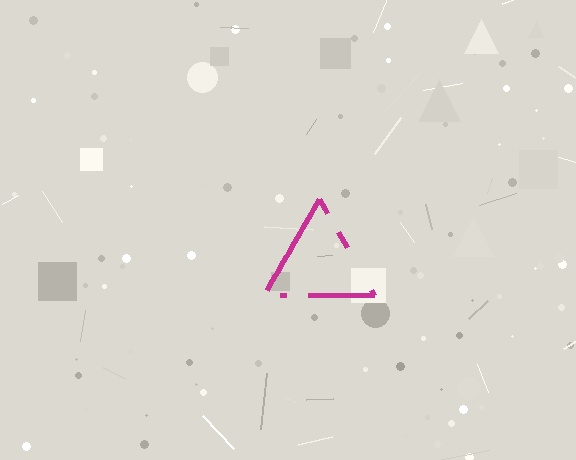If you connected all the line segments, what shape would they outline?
They would outline a triangle.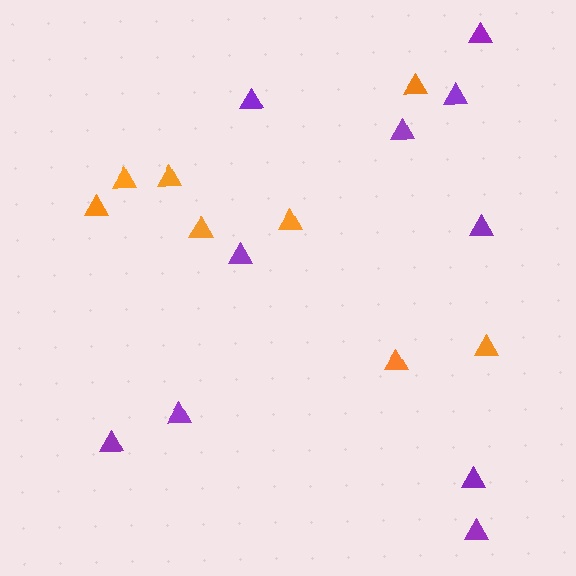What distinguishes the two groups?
There are 2 groups: one group of orange triangles (8) and one group of purple triangles (10).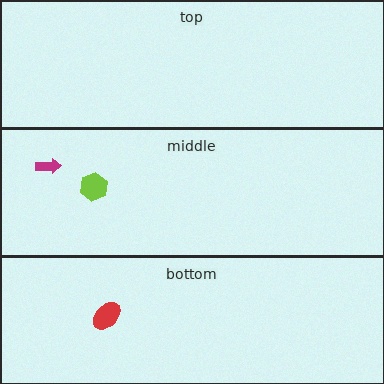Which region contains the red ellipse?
The bottom region.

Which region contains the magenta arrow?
The middle region.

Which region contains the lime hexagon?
The middle region.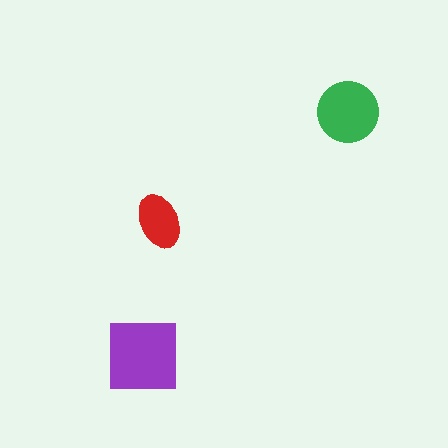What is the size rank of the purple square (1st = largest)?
1st.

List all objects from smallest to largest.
The red ellipse, the green circle, the purple square.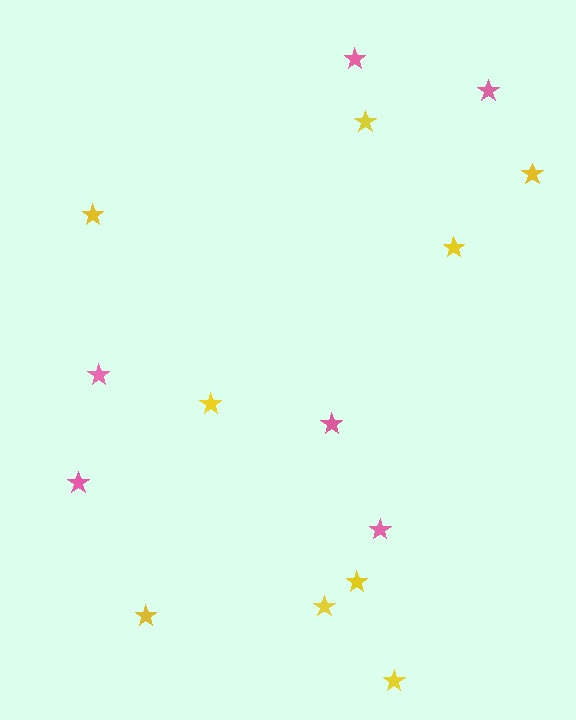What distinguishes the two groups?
There are 2 groups: one group of pink stars (6) and one group of yellow stars (9).